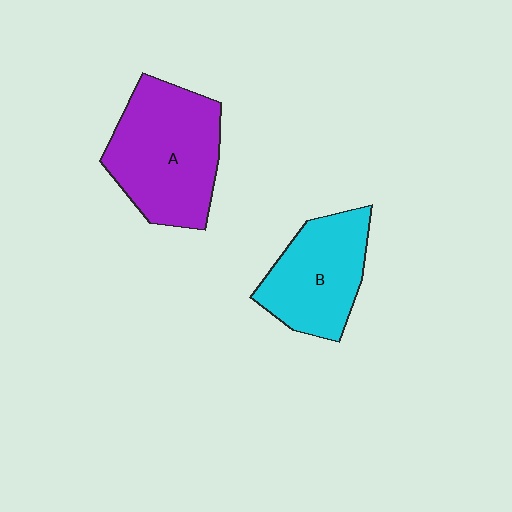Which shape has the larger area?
Shape A (purple).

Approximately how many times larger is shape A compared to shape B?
Approximately 1.3 times.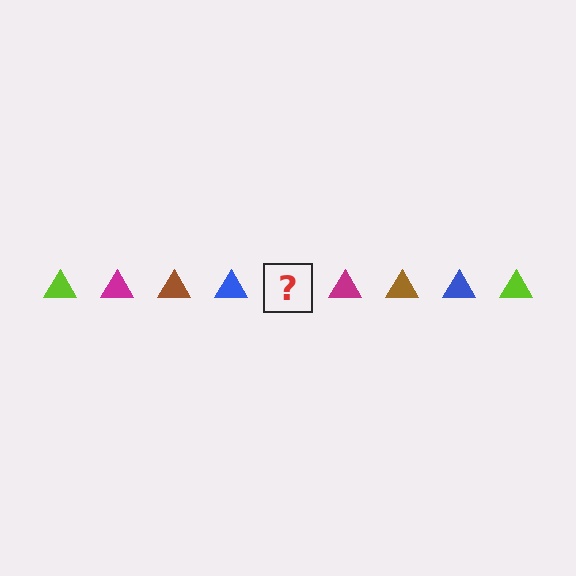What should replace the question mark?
The question mark should be replaced with a lime triangle.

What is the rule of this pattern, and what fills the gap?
The rule is that the pattern cycles through lime, magenta, brown, blue triangles. The gap should be filled with a lime triangle.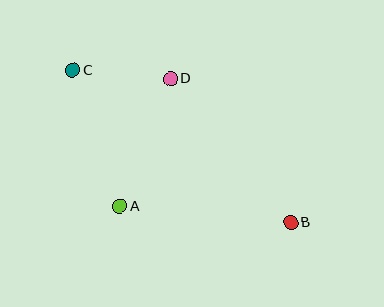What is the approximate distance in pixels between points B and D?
The distance between B and D is approximately 187 pixels.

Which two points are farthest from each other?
Points B and C are farthest from each other.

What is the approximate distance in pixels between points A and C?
The distance between A and C is approximately 144 pixels.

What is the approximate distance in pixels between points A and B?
The distance between A and B is approximately 171 pixels.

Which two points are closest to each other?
Points C and D are closest to each other.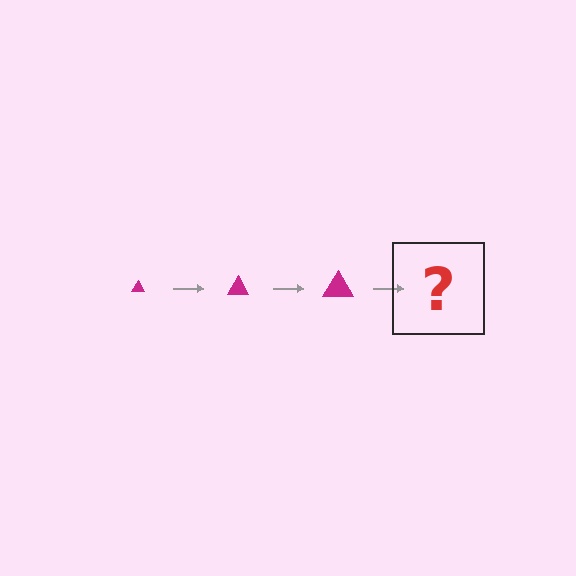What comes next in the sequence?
The next element should be a magenta triangle, larger than the previous one.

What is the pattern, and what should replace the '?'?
The pattern is that the triangle gets progressively larger each step. The '?' should be a magenta triangle, larger than the previous one.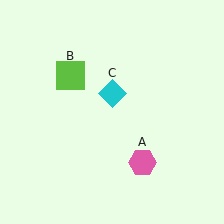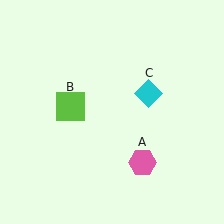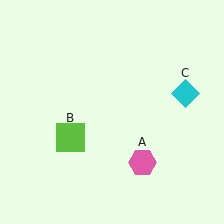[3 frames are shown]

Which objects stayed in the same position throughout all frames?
Pink hexagon (object A) remained stationary.